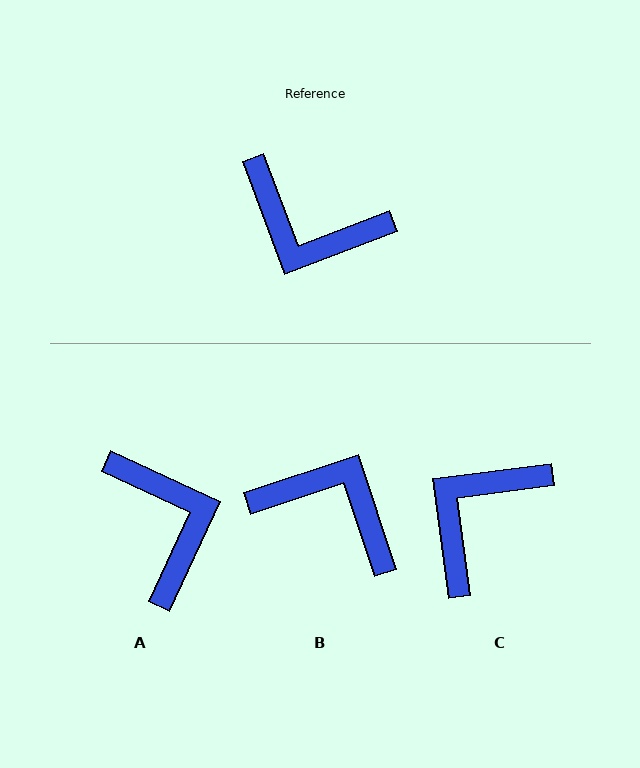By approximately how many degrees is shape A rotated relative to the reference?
Approximately 134 degrees counter-clockwise.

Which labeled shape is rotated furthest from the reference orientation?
B, about 177 degrees away.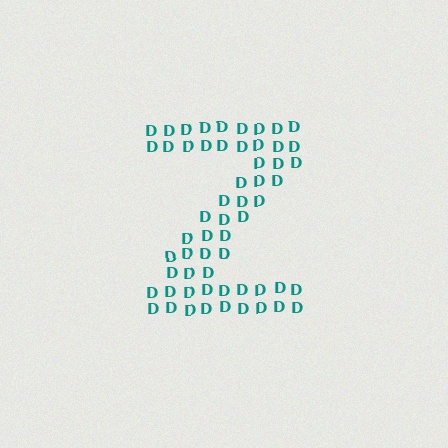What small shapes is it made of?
It is made of small letter D's.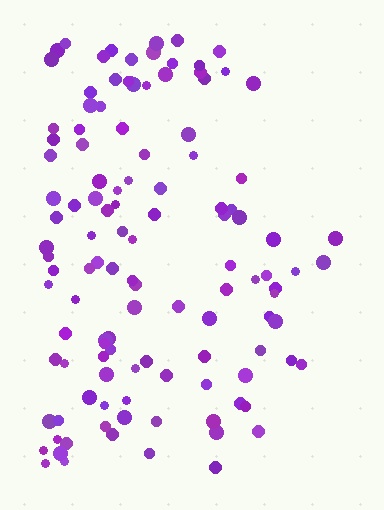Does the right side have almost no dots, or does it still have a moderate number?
Still a moderate number, just noticeably fewer than the left.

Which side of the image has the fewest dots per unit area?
The right.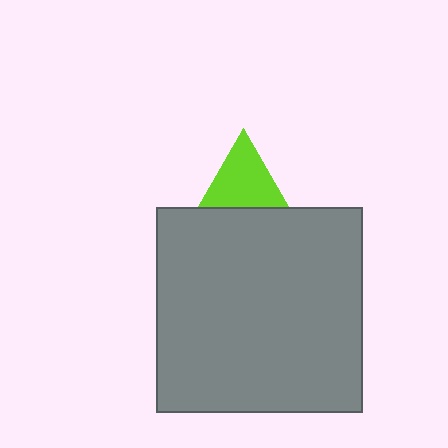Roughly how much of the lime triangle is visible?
About half of it is visible (roughly 49%).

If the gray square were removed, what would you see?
You would see the complete lime triangle.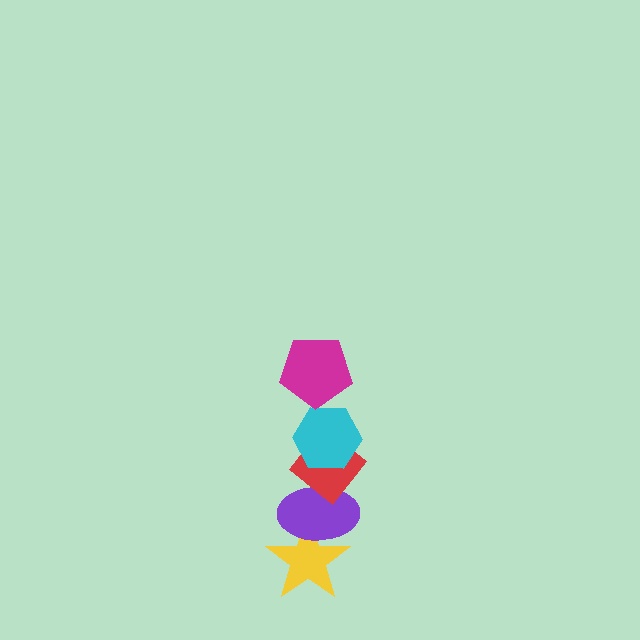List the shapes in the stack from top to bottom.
From top to bottom: the magenta pentagon, the cyan hexagon, the red diamond, the purple ellipse, the yellow star.